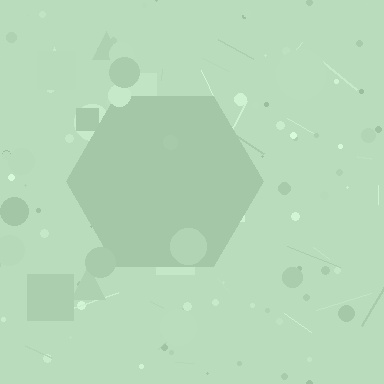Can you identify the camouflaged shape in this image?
The camouflaged shape is a hexagon.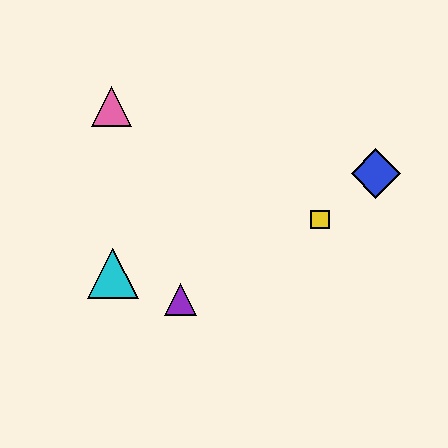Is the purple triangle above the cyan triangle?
No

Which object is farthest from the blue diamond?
The cyan triangle is farthest from the blue diamond.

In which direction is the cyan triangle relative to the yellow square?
The cyan triangle is to the left of the yellow square.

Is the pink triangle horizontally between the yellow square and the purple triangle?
No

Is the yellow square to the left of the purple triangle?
No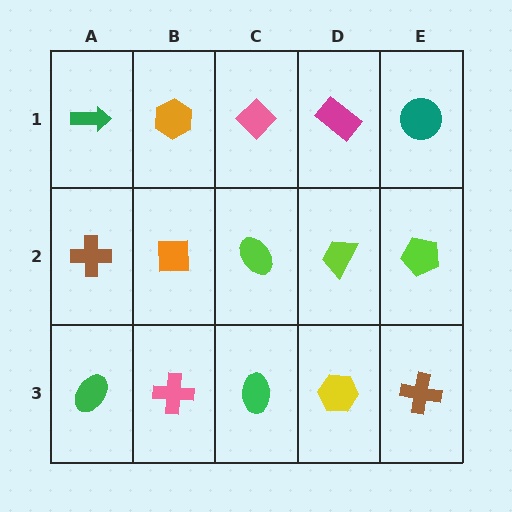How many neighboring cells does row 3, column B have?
3.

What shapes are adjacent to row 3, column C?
A lime ellipse (row 2, column C), a pink cross (row 3, column B), a yellow hexagon (row 3, column D).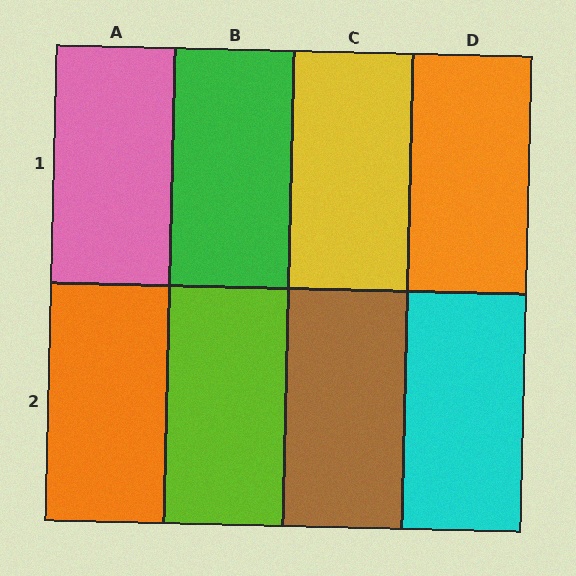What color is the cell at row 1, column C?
Yellow.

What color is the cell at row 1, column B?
Green.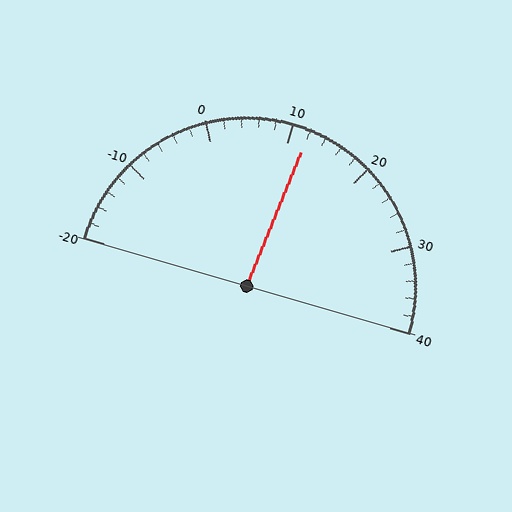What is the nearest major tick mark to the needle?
The nearest major tick mark is 10.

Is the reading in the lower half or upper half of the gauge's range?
The reading is in the upper half of the range (-20 to 40).